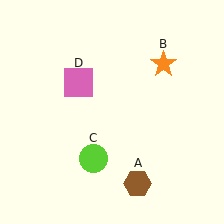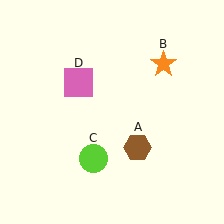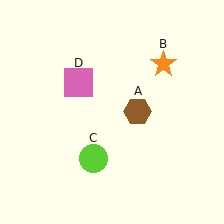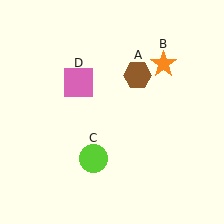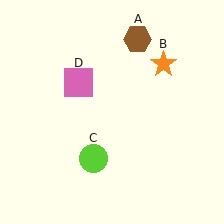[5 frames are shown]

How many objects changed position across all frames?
1 object changed position: brown hexagon (object A).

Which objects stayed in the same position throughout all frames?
Orange star (object B) and lime circle (object C) and pink square (object D) remained stationary.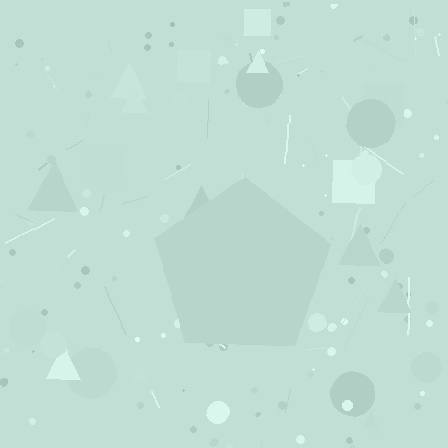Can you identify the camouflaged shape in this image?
The camouflaged shape is a pentagon.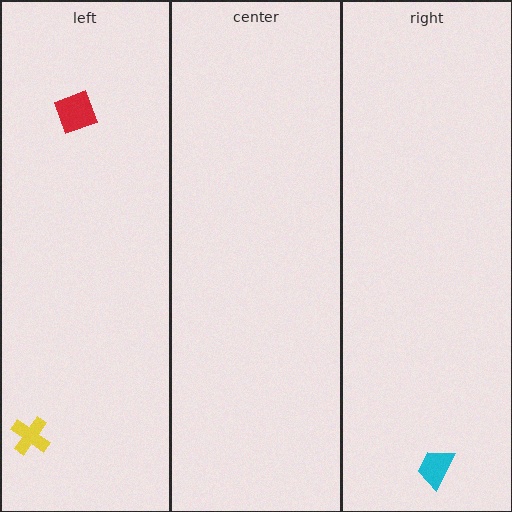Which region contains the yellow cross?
The left region.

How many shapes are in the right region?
1.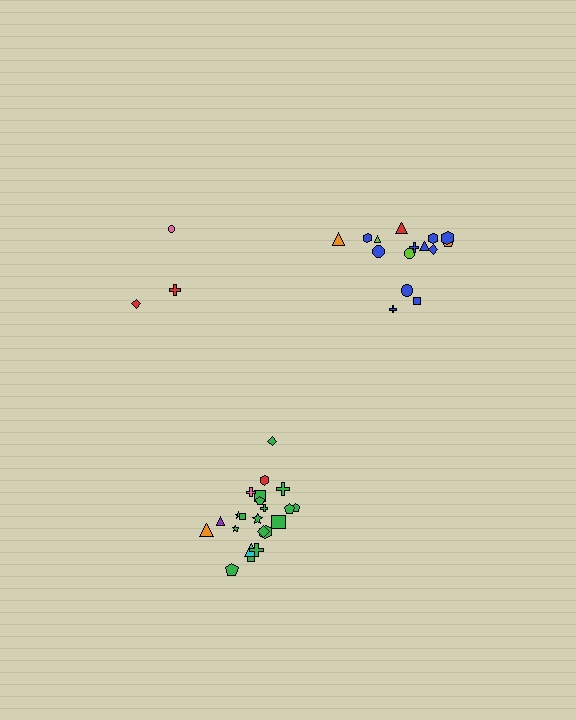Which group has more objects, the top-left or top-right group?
The top-right group.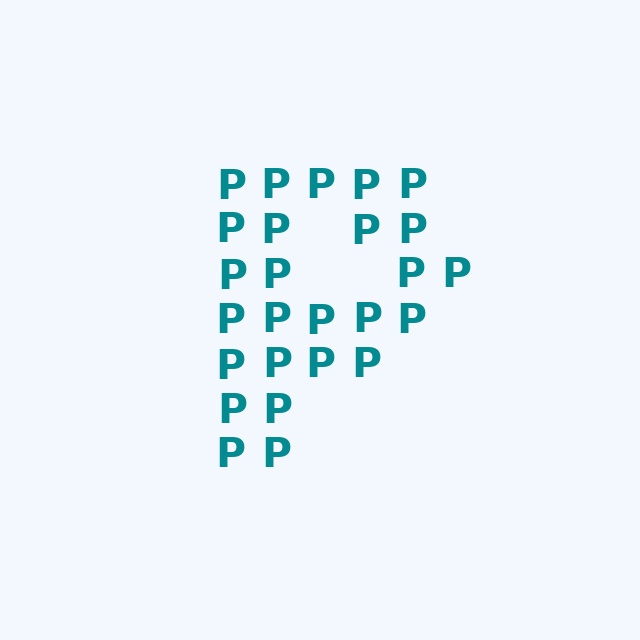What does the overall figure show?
The overall figure shows the letter P.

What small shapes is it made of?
It is made of small letter P's.